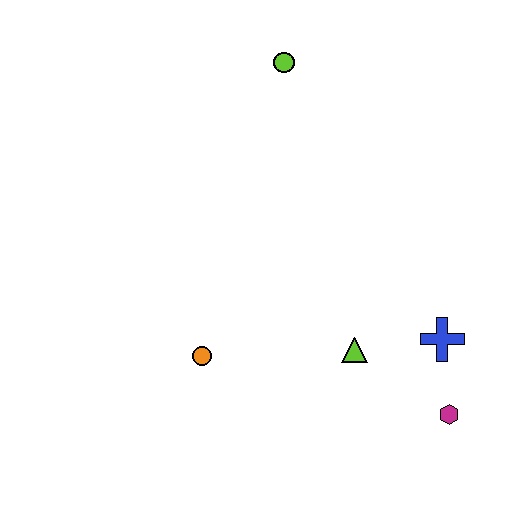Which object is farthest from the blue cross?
The lime circle is farthest from the blue cross.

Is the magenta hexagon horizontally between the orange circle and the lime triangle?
No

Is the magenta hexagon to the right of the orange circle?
Yes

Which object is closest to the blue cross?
The magenta hexagon is closest to the blue cross.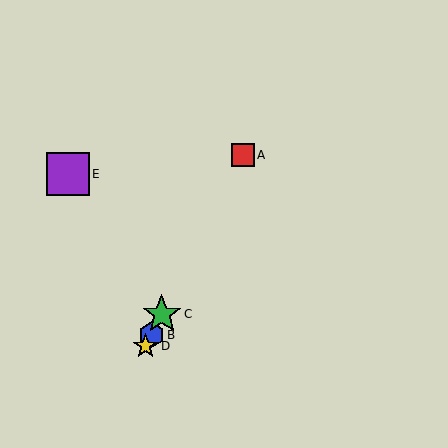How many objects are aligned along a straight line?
4 objects (A, B, C, D) are aligned along a straight line.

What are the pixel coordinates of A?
Object A is at (243, 155).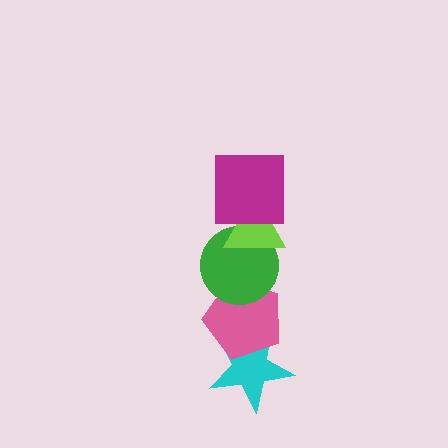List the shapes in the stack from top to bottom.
From top to bottom: the magenta square, the lime triangle, the green circle, the pink pentagon, the cyan star.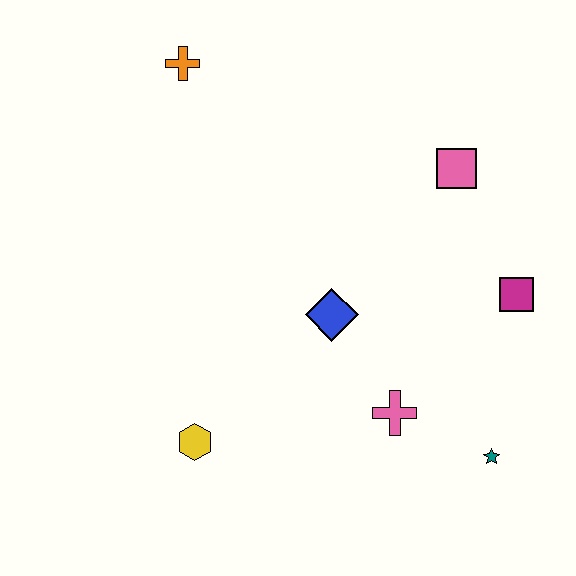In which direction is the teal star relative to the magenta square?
The teal star is below the magenta square.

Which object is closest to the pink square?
The magenta square is closest to the pink square.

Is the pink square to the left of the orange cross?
No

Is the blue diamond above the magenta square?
No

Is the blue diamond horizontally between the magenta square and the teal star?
No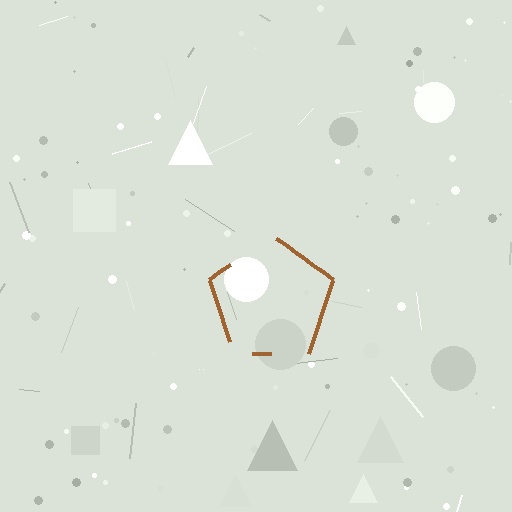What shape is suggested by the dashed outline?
The dashed outline suggests a pentagon.